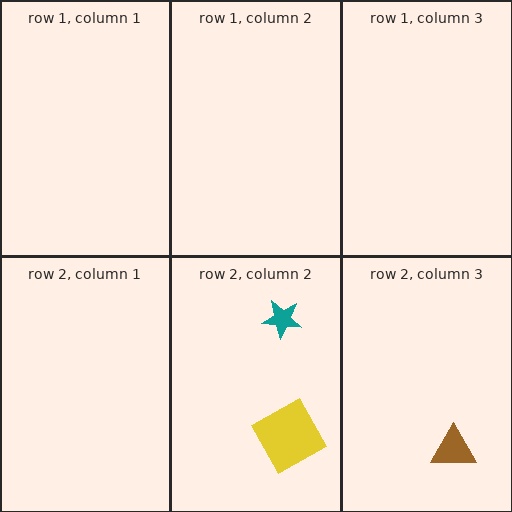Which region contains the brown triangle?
The row 2, column 3 region.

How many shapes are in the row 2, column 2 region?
2.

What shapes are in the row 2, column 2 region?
The teal star, the yellow square.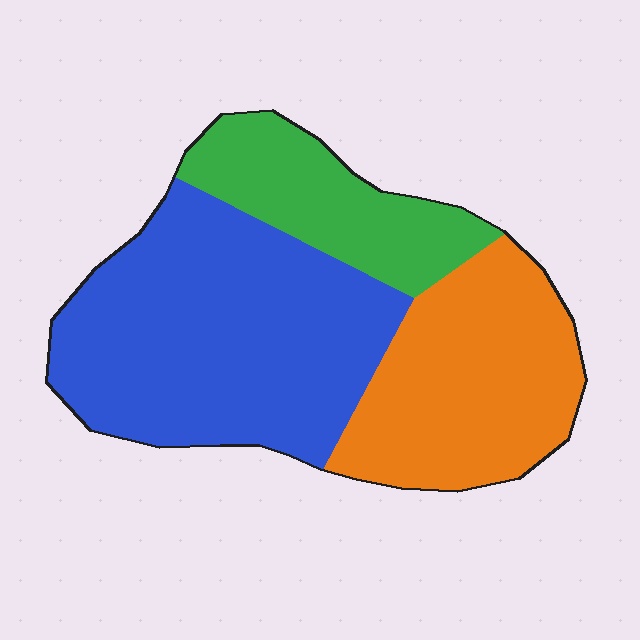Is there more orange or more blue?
Blue.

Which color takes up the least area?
Green, at roughly 20%.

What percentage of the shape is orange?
Orange covers around 30% of the shape.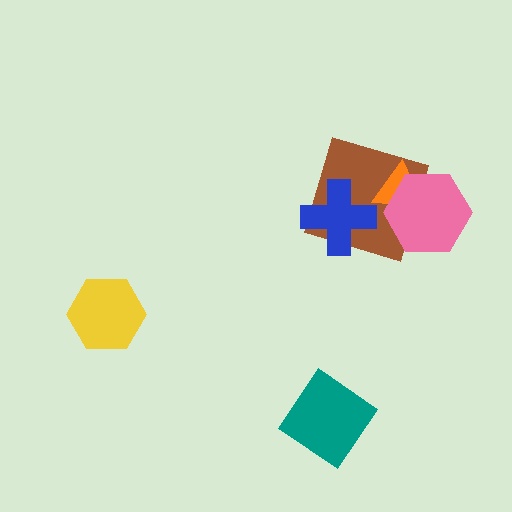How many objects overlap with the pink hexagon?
2 objects overlap with the pink hexagon.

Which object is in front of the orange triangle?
The pink hexagon is in front of the orange triangle.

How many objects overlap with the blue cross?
1 object overlaps with the blue cross.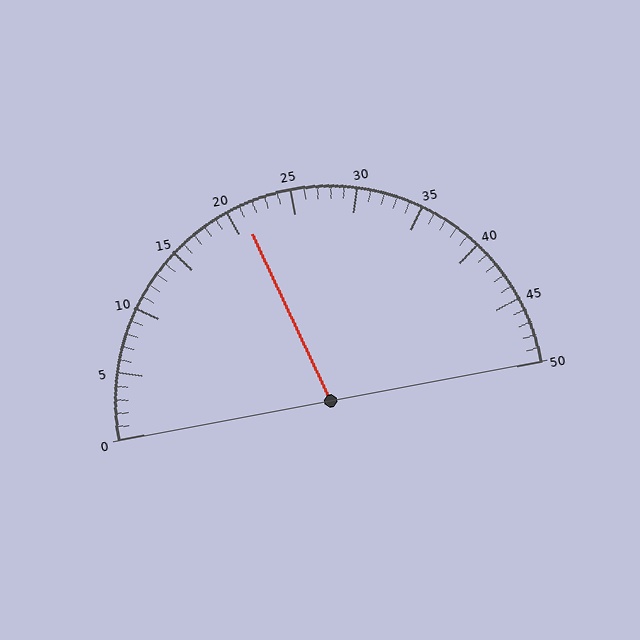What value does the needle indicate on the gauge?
The needle indicates approximately 21.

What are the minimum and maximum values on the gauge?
The gauge ranges from 0 to 50.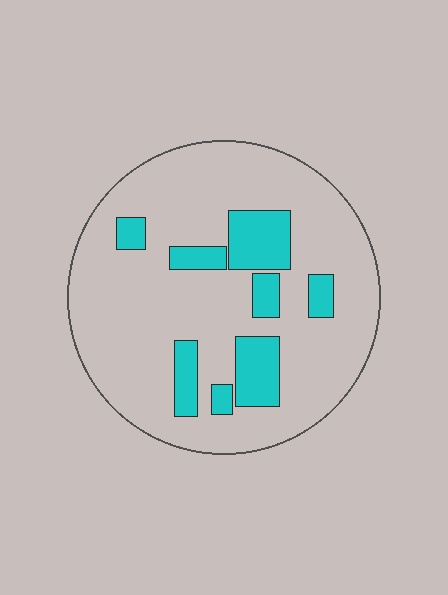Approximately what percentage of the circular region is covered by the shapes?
Approximately 20%.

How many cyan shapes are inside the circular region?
8.